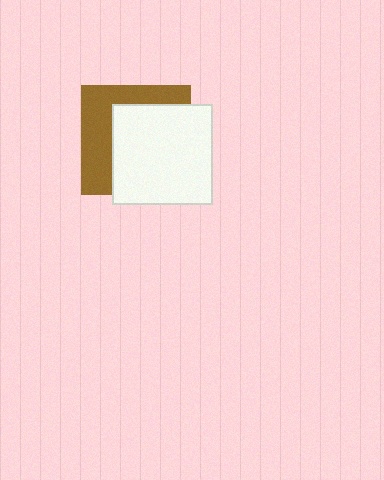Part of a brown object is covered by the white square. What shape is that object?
It is a square.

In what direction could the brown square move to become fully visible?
The brown square could move toward the upper-left. That would shift it out from behind the white square entirely.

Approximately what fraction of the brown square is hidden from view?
Roughly 61% of the brown square is hidden behind the white square.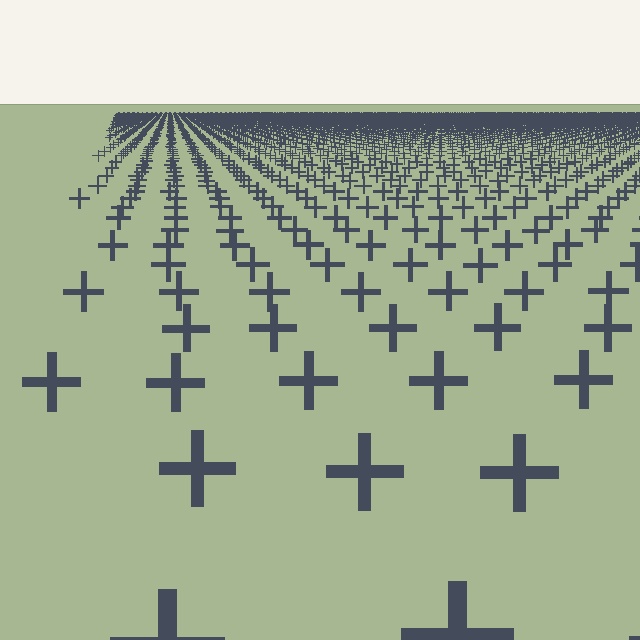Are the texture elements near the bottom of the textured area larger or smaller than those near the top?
Larger. Near the bottom, elements are closer to the viewer and appear at a bigger on-screen size.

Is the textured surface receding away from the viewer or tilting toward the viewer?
The surface is receding away from the viewer. Texture elements get smaller and denser toward the top.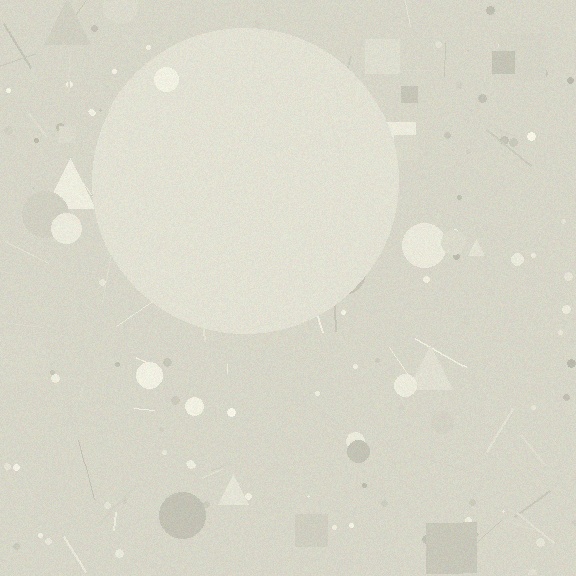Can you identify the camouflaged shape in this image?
The camouflaged shape is a circle.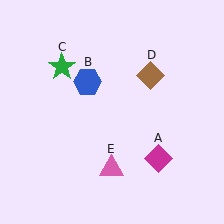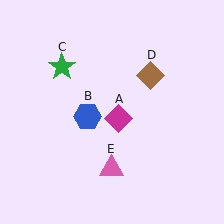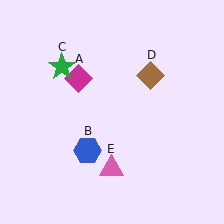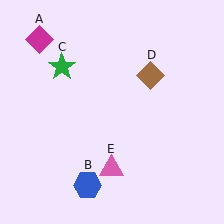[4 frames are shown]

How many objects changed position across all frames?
2 objects changed position: magenta diamond (object A), blue hexagon (object B).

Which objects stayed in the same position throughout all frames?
Green star (object C) and brown diamond (object D) and pink triangle (object E) remained stationary.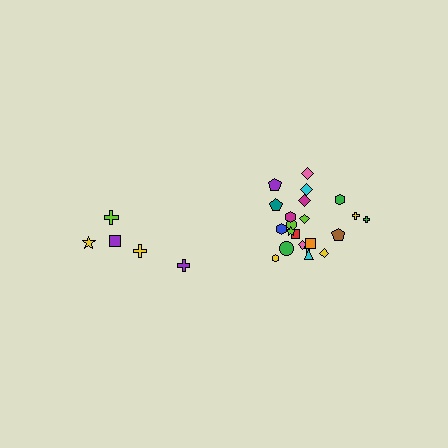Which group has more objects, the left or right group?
The right group.